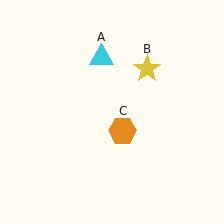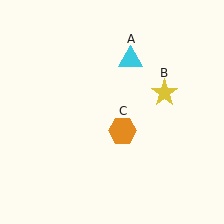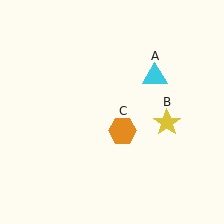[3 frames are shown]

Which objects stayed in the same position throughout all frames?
Orange hexagon (object C) remained stationary.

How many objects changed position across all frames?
2 objects changed position: cyan triangle (object A), yellow star (object B).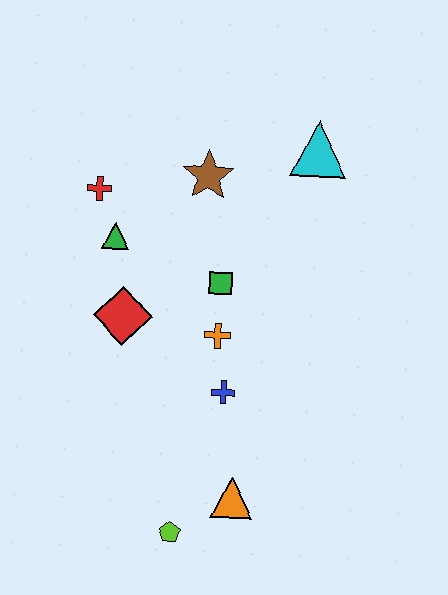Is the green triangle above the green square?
Yes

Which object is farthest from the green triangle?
The lime pentagon is farthest from the green triangle.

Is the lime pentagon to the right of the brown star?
No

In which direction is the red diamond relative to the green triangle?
The red diamond is below the green triangle.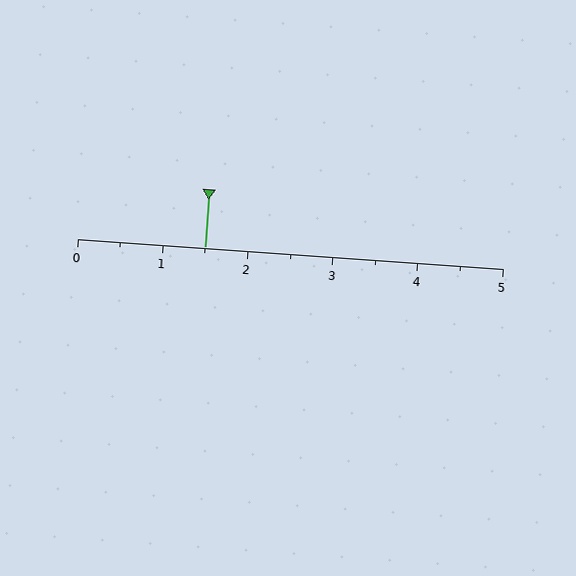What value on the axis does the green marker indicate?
The marker indicates approximately 1.5.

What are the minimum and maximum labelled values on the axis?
The axis runs from 0 to 5.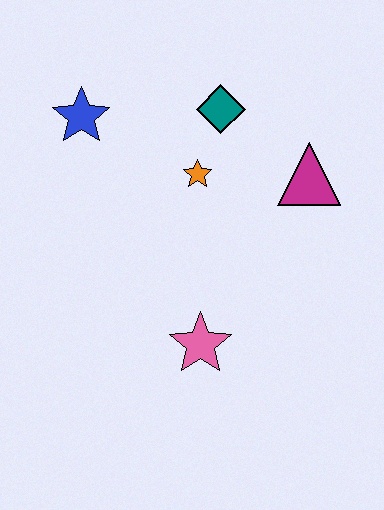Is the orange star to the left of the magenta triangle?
Yes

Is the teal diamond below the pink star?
No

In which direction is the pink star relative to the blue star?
The pink star is below the blue star.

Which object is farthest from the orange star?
The pink star is farthest from the orange star.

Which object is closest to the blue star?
The orange star is closest to the blue star.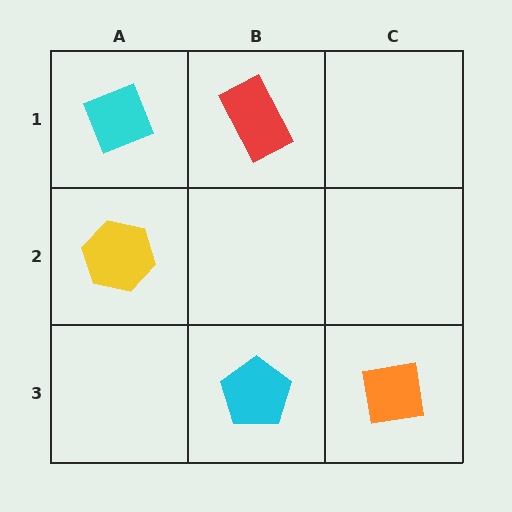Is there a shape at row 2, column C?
No, that cell is empty.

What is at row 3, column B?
A cyan pentagon.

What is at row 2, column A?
A yellow hexagon.